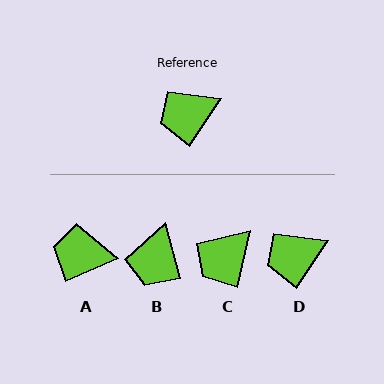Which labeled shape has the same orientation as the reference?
D.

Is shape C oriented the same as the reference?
No, it is off by about 20 degrees.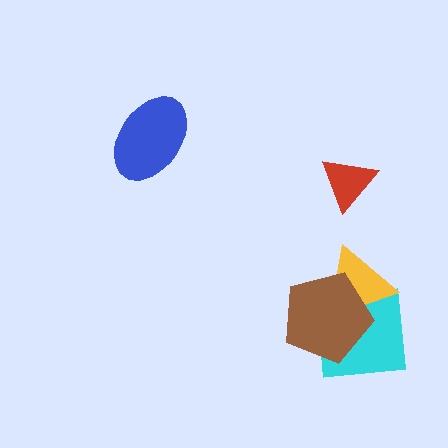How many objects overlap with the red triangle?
0 objects overlap with the red triangle.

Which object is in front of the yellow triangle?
The brown pentagon is in front of the yellow triangle.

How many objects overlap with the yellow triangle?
2 objects overlap with the yellow triangle.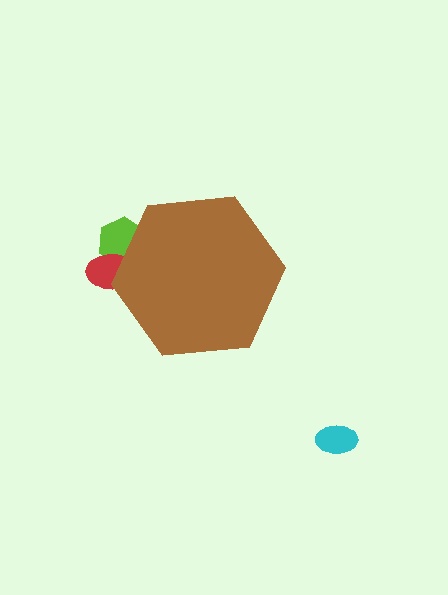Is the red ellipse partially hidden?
Yes, the red ellipse is partially hidden behind the brown hexagon.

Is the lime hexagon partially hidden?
Yes, the lime hexagon is partially hidden behind the brown hexagon.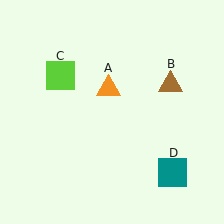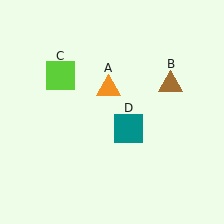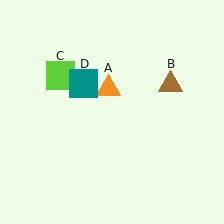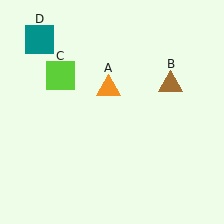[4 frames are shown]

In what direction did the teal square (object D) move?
The teal square (object D) moved up and to the left.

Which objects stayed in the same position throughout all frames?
Orange triangle (object A) and brown triangle (object B) and lime square (object C) remained stationary.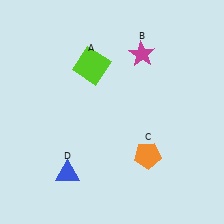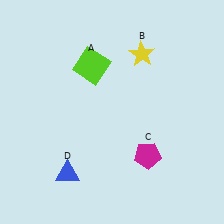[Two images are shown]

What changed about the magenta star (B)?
In Image 1, B is magenta. In Image 2, it changed to yellow.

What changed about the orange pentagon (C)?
In Image 1, C is orange. In Image 2, it changed to magenta.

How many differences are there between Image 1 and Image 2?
There are 2 differences between the two images.